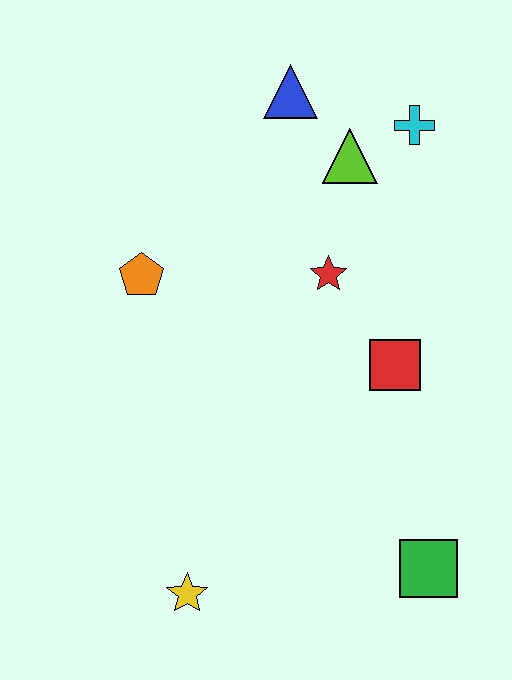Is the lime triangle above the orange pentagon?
Yes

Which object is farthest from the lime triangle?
The yellow star is farthest from the lime triangle.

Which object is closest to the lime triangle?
The cyan cross is closest to the lime triangle.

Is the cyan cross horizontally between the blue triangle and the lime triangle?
No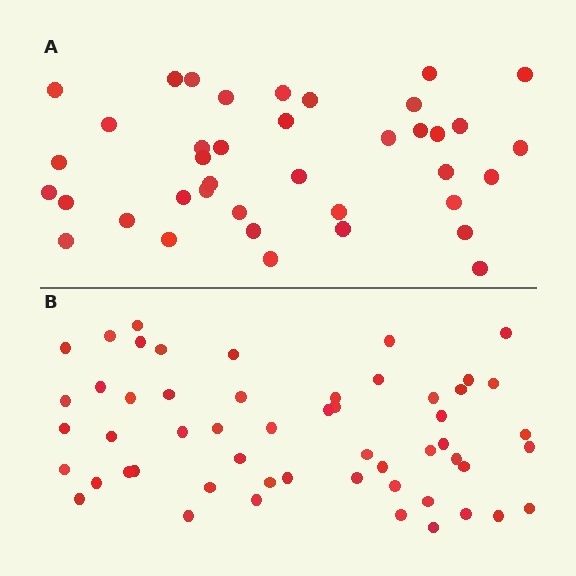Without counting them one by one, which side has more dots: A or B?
Region B (the bottom region) has more dots.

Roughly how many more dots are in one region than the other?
Region B has approximately 15 more dots than region A.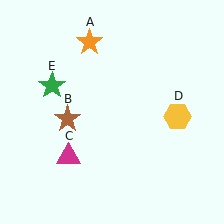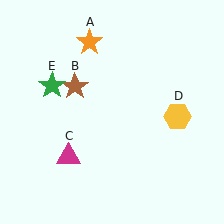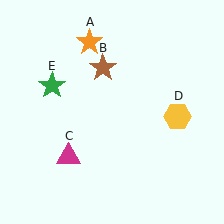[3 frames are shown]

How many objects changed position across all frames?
1 object changed position: brown star (object B).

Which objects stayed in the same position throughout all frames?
Orange star (object A) and magenta triangle (object C) and yellow hexagon (object D) and green star (object E) remained stationary.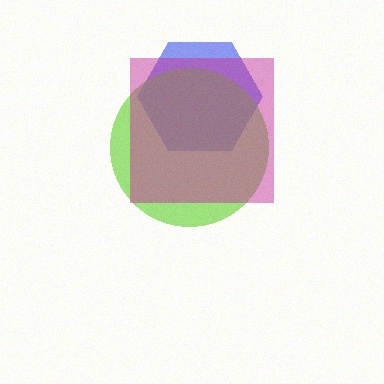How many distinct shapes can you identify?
There are 3 distinct shapes: a blue hexagon, a lime circle, a magenta square.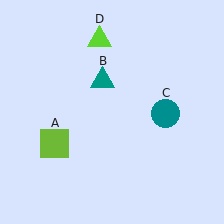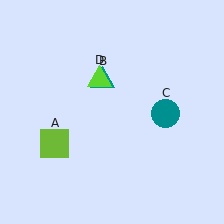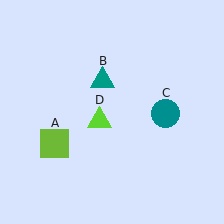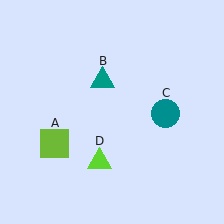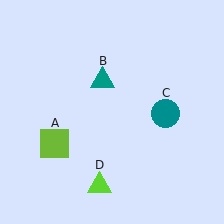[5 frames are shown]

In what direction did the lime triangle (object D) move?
The lime triangle (object D) moved down.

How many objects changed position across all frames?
1 object changed position: lime triangle (object D).